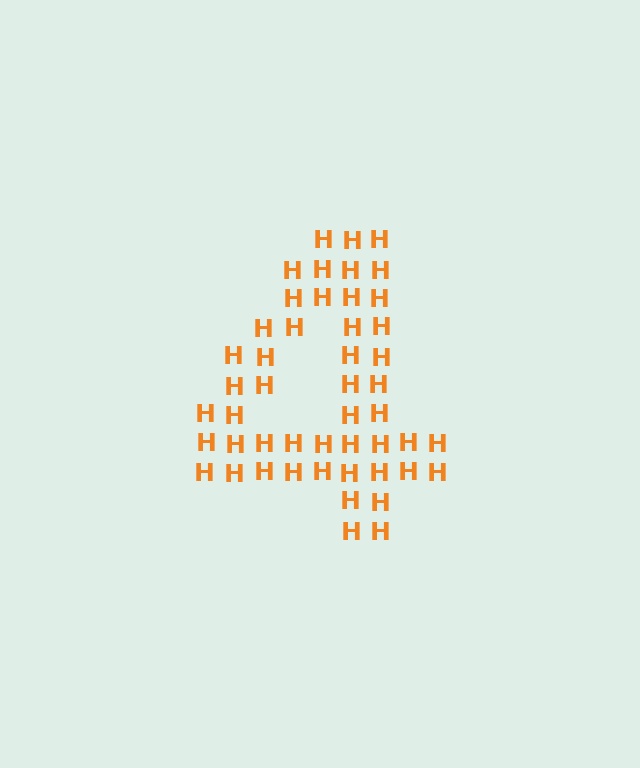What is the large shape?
The large shape is the digit 4.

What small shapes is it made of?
It is made of small letter H's.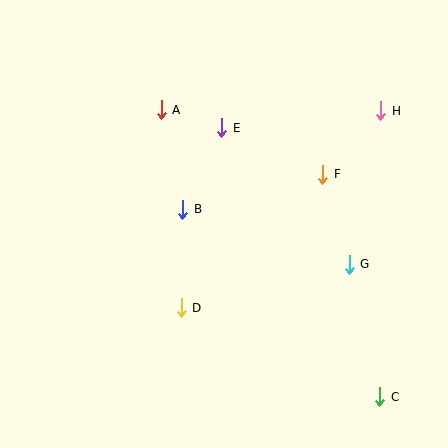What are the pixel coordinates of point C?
Point C is at (380, 397).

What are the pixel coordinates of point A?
Point A is at (161, 110).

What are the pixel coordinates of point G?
Point G is at (349, 264).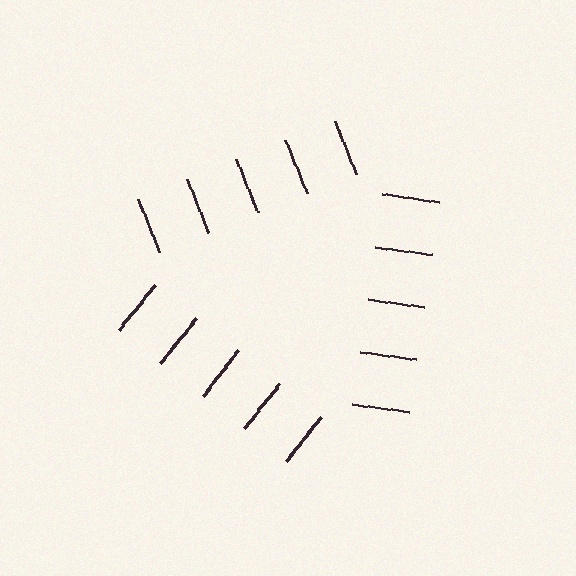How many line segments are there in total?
15 — 5 along each of the 3 edges.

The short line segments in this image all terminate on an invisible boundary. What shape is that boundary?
An illusory triangle — the line segments terminate on its edges but no continuous stroke is drawn.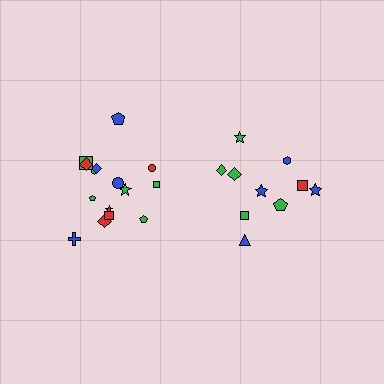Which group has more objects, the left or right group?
The left group.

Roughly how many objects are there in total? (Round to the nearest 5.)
Roughly 25 objects in total.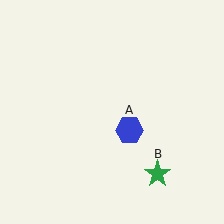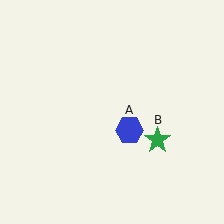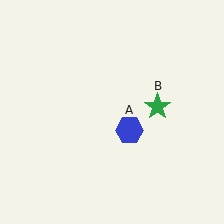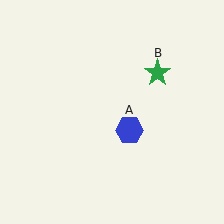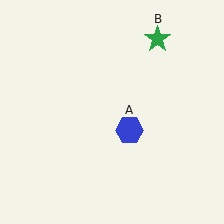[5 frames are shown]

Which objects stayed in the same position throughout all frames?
Blue hexagon (object A) remained stationary.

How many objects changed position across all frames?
1 object changed position: green star (object B).